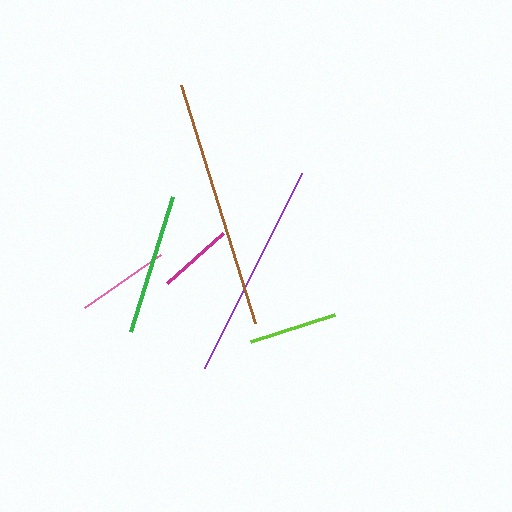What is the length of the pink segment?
The pink segment is approximately 93 pixels long.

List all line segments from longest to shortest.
From longest to shortest: brown, purple, green, pink, lime, magenta.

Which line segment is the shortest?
The magenta line is the shortest at approximately 76 pixels.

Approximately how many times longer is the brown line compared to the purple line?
The brown line is approximately 1.1 times the length of the purple line.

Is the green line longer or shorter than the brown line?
The brown line is longer than the green line.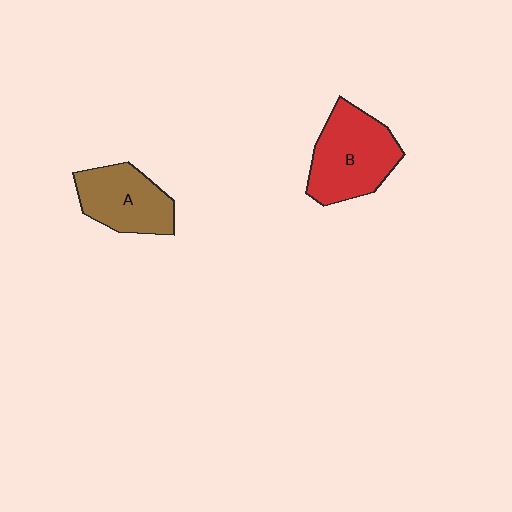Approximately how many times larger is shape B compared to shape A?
Approximately 1.3 times.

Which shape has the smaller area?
Shape A (brown).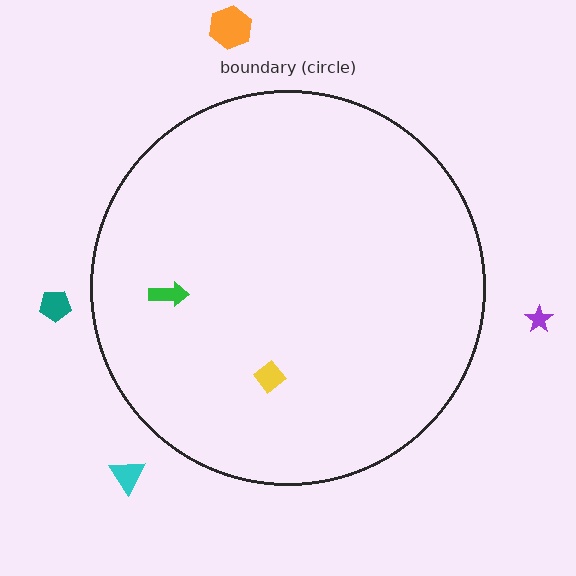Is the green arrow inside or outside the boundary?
Inside.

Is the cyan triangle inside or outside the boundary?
Outside.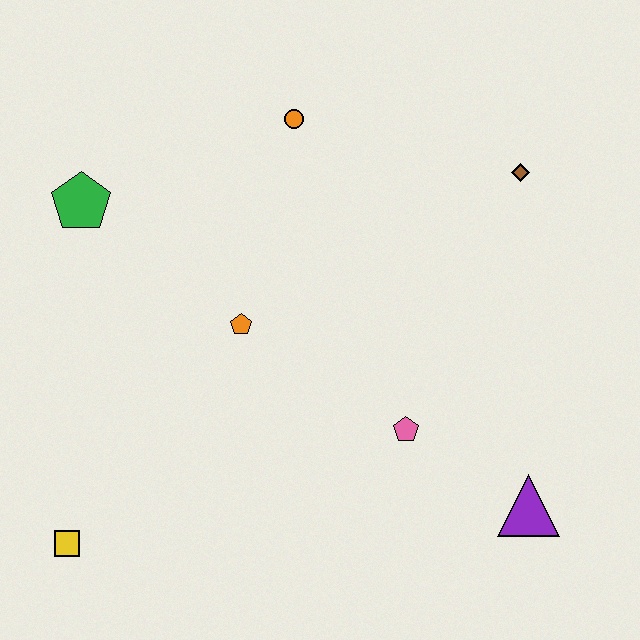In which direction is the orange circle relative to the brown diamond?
The orange circle is to the left of the brown diamond.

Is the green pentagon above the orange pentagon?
Yes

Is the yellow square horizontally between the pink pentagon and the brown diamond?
No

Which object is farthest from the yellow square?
The brown diamond is farthest from the yellow square.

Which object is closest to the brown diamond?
The orange circle is closest to the brown diamond.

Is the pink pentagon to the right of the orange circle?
Yes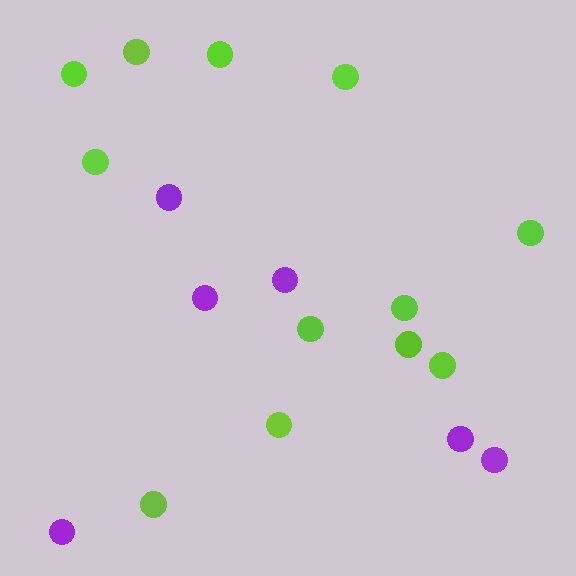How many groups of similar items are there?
There are 2 groups: one group of purple circles (6) and one group of lime circles (12).